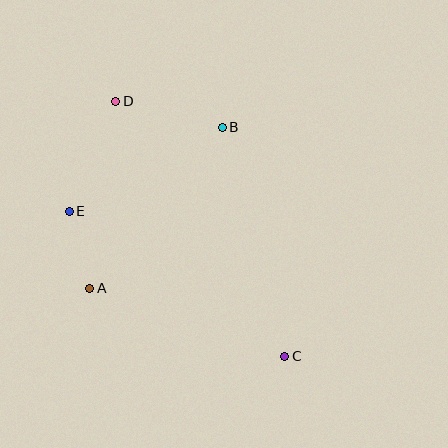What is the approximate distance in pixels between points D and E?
The distance between D and E is approximately 119 pixels.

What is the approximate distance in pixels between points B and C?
The distance between B and C is approximately 237 pixels.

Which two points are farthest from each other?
Points C and D are farthest from each other.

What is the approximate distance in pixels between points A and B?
The distance between A and B is approximately 209 pixels.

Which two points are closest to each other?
Points A and E are closest to each other.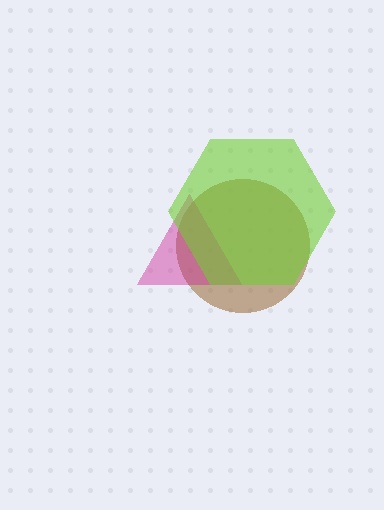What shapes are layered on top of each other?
The layered shapes are: a brown circle, a magenta triangle, a lime hexagon.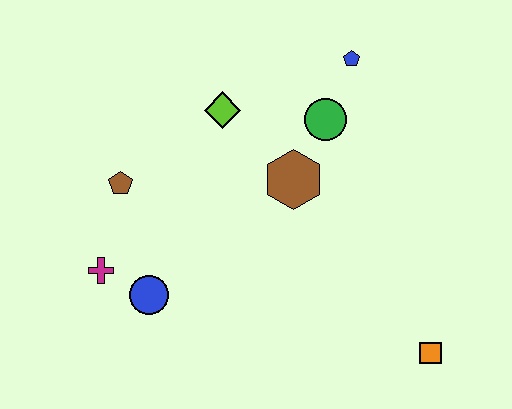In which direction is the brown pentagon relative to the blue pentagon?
The brown pentagon is to the left of the blue pentagon.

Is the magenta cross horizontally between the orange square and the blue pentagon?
No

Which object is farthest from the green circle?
The magenta cross is farthest from the green circle.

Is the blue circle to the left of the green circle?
Yes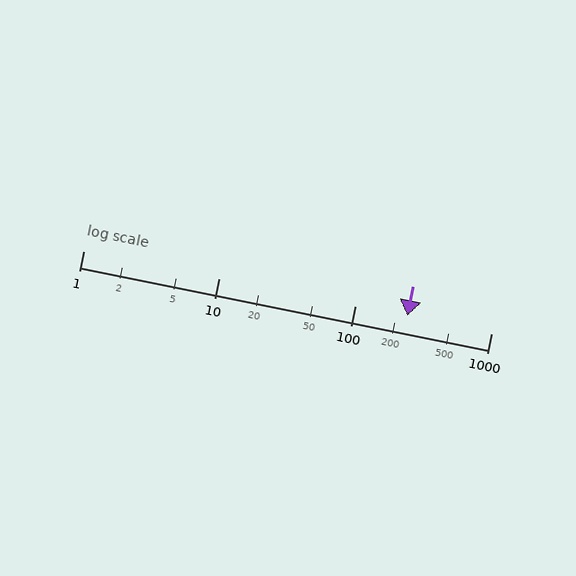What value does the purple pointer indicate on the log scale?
The pointer indicates approximately 240.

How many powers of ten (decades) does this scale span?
The scale spans 3 decades, from 1 to 1000.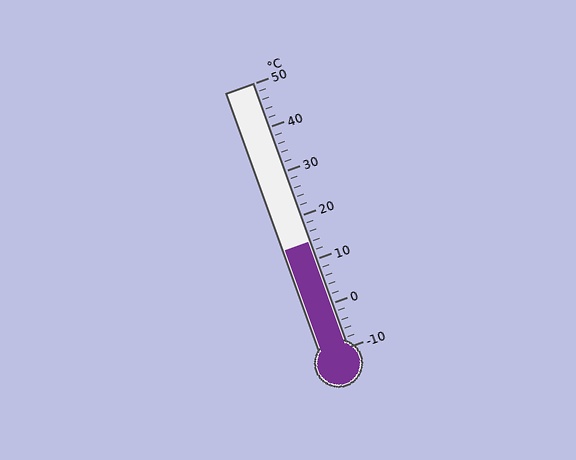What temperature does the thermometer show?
The thermometer shows approximately 14°C.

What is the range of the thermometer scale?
The thermometer scale ranges from -10°C to 50°C.